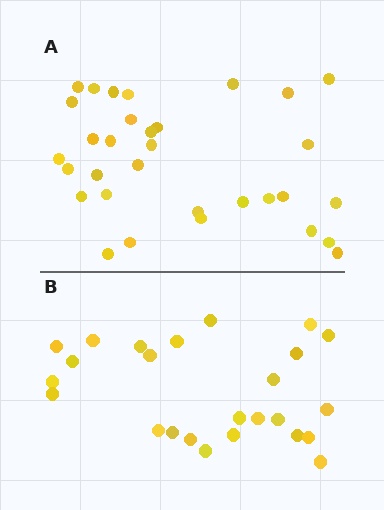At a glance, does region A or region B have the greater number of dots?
Region A (the top region) has more dots.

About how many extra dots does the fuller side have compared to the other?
Region A has roughly 8 or so more dots than region B.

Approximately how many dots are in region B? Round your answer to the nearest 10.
About 20 dots. (The exact count is 25, which rounds to 20.)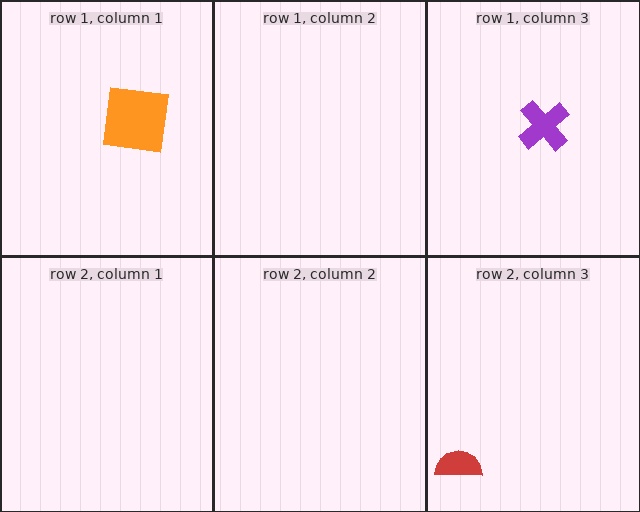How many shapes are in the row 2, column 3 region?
1.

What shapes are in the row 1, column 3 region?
The purple cross.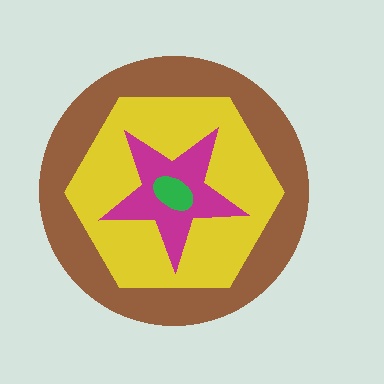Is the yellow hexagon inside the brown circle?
Yes.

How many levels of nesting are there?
4.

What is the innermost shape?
The green ellipse.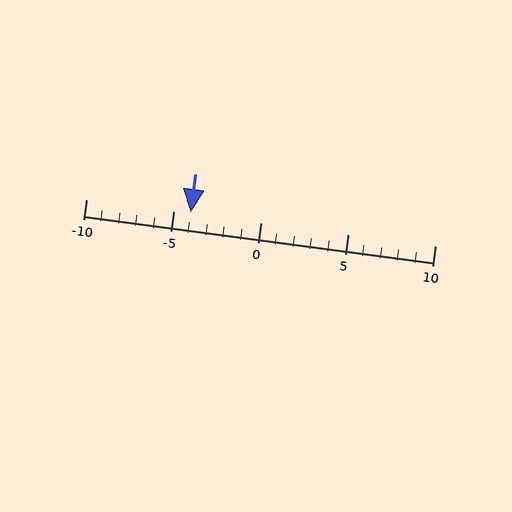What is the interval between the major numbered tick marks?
The major tick marks are spaced 5 units apart.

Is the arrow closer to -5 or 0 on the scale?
The arrow is closer to -5.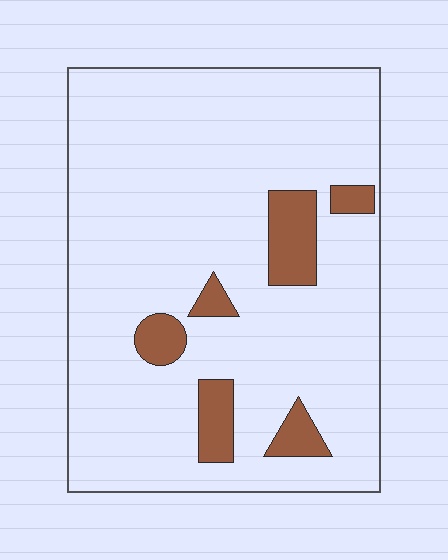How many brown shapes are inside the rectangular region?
6.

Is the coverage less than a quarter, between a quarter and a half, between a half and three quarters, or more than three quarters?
Less than a quarter.